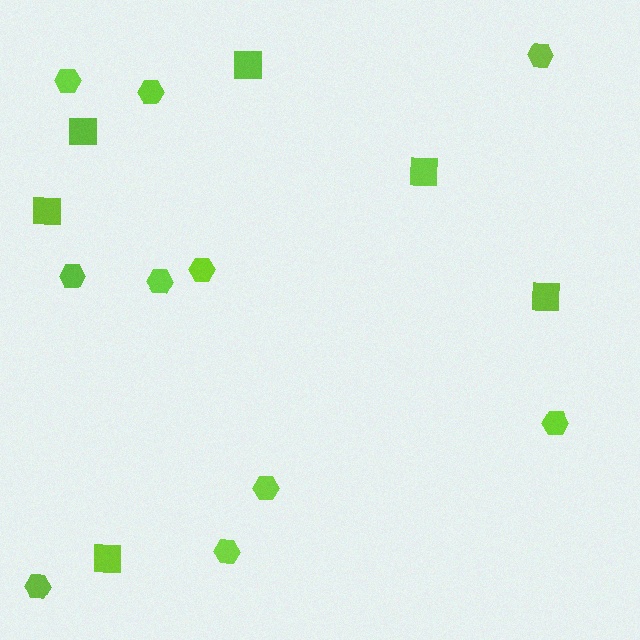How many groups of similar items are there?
There are 2 groups: one group of hexagons (10) and one group of squares (6).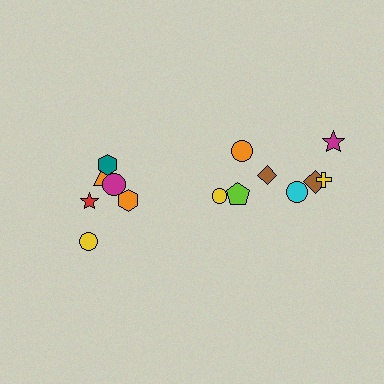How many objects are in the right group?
There are 8 objects.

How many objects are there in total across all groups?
There are 14 objects.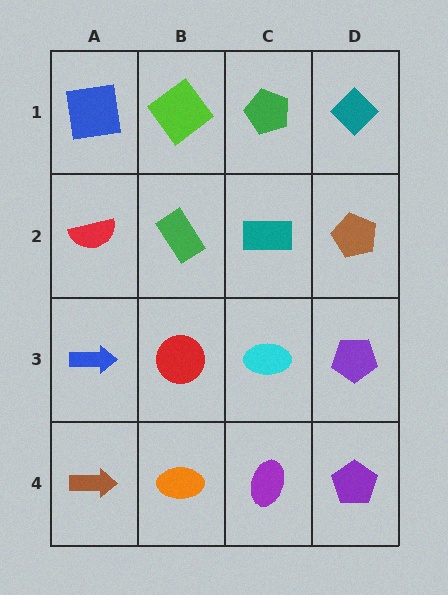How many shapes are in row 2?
4 shapes.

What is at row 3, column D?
A purple pentagon.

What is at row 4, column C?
A purple ellipse.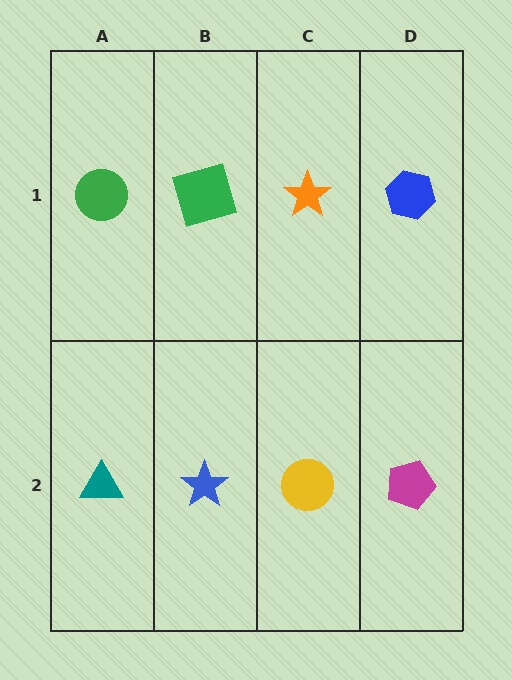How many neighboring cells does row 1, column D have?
2.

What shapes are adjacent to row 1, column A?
A teal triangle (row 2, column A), a green square (row 1, column B).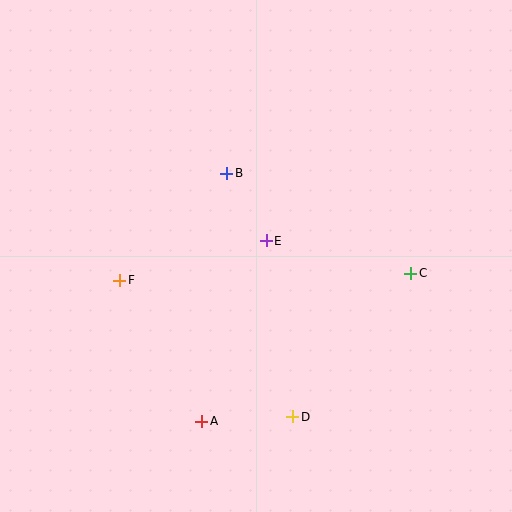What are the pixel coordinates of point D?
Point D is at (293, 417).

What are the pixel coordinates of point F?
Point F is at (120, 280).